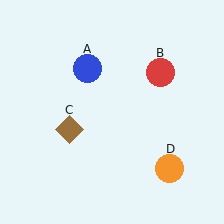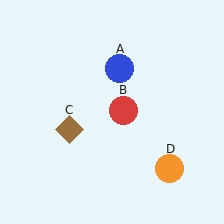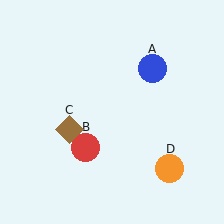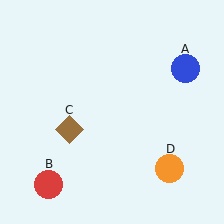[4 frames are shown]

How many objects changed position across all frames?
2 objects changed position: blue circle (object A), red circle (object B).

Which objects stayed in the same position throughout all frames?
Brown diamond (object C) and orange circle (object D) remained stationary.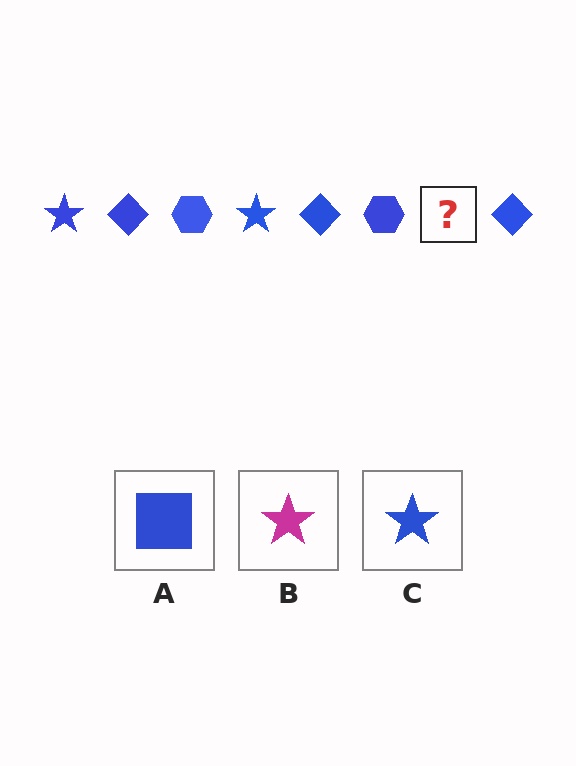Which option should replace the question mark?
Option C.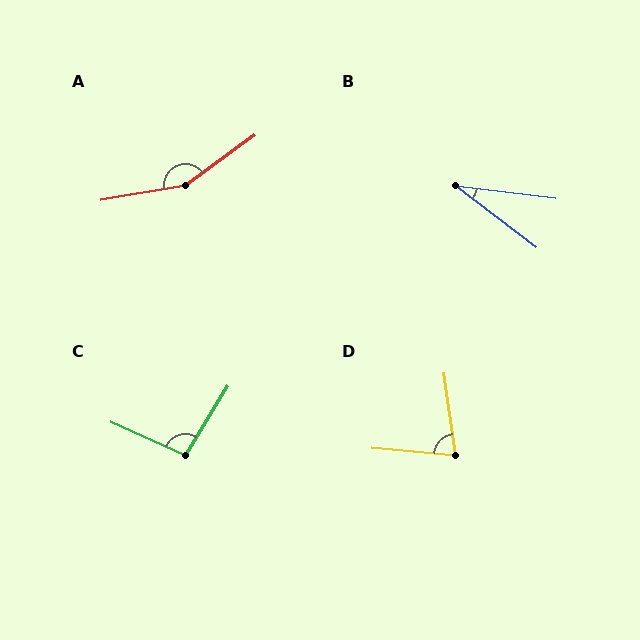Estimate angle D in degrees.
Approximately 76 degrees.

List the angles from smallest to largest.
B (30°), D (76°), C (97°), A (154°).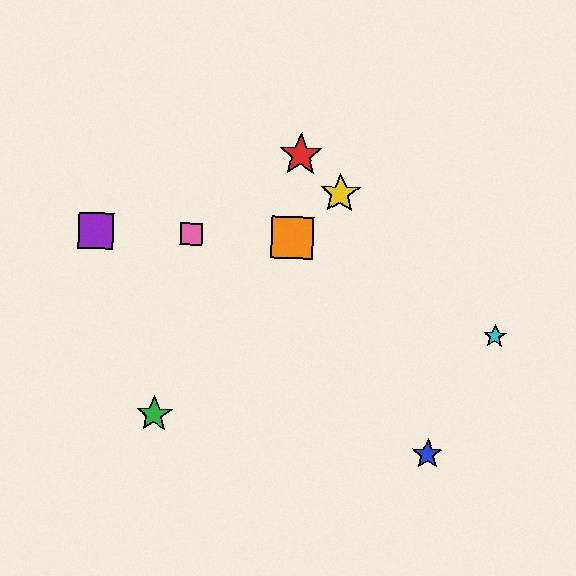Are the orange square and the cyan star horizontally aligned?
No, the orange square is at y≈238 and the cyan star is at y≈336.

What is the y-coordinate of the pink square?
The pink square is at y≈234.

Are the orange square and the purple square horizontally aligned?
Yes, both are at y≈238.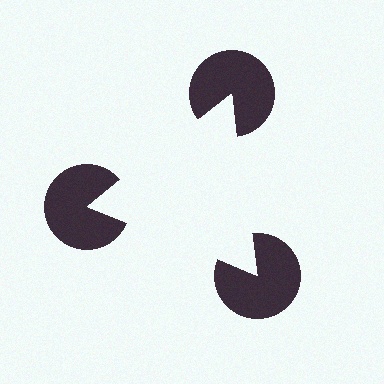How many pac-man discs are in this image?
There are 3 — one at each vertex of the illusory triangle.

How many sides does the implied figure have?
3 sides.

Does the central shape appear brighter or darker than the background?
It typically appears slightly brighter than the background, even though no actual brightness change is drawn.